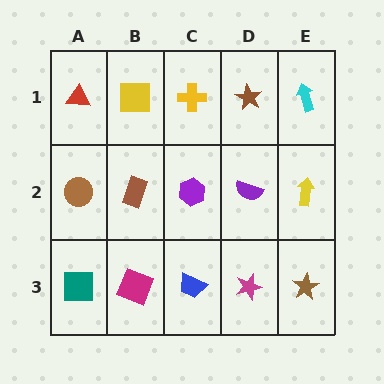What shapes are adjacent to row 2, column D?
A brown star (row 1, column D), a magenta star (row 3, column D), a purple hexagon (row 2, column C), a yellow arrow (row 2, column E).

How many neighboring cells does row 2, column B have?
4.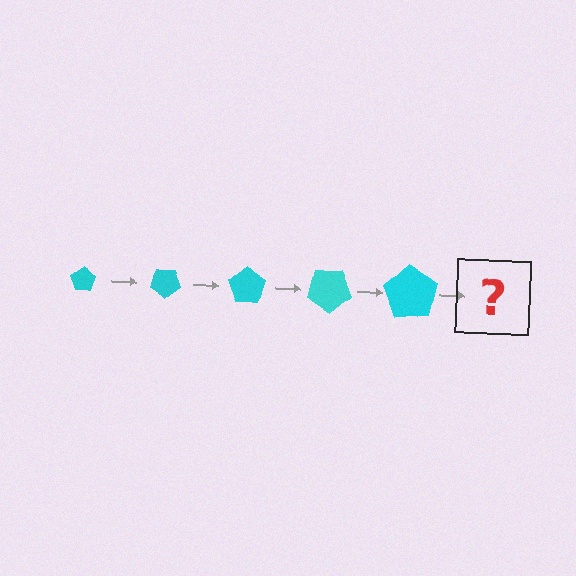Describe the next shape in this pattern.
It should be a pentagon, larger than the previous one and rotated 175 degrees from the start.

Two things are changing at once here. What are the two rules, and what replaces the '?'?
The two rules are that the pentagon grows larger each step and it rotates 35 degrees each step. The '?' should be a pentagon, larger than the previous one and rotated 175 degrees from the start.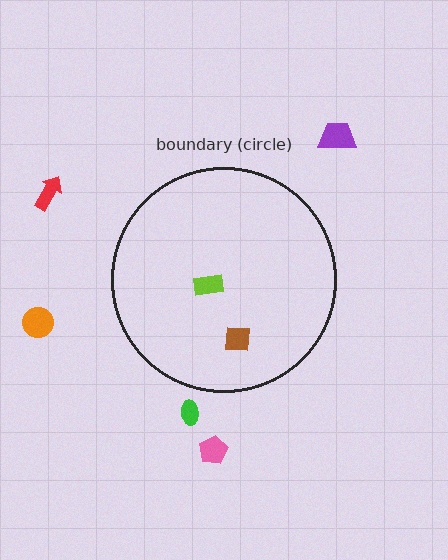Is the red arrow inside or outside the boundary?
Outside.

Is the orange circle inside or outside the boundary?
Outside.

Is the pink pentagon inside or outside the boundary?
Outside.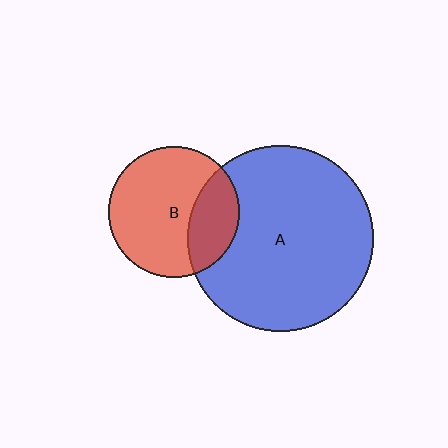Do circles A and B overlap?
Yes.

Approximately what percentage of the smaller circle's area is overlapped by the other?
Approximately 30%.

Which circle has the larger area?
Circle A (blue).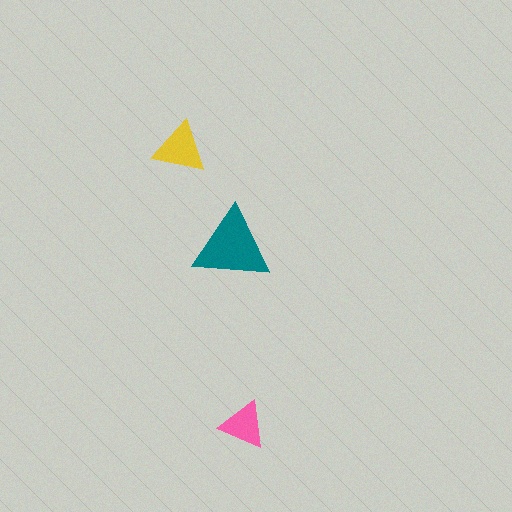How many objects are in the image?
There are 3 objects in the image.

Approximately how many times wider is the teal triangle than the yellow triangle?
About 1.5 times wider.